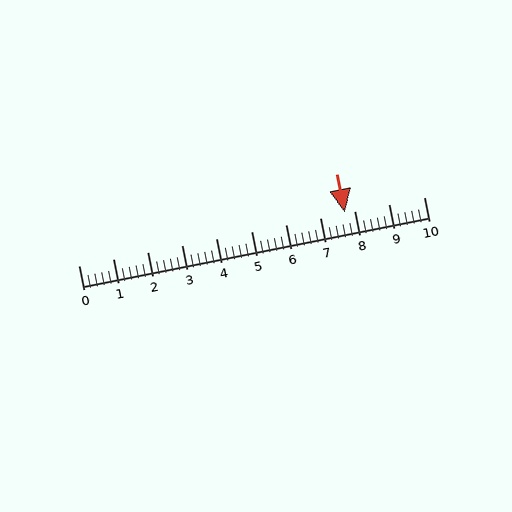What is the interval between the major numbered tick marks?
The major tick marks are spaced 1 units apart.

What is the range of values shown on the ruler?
The ruler shows values from 0 to 10.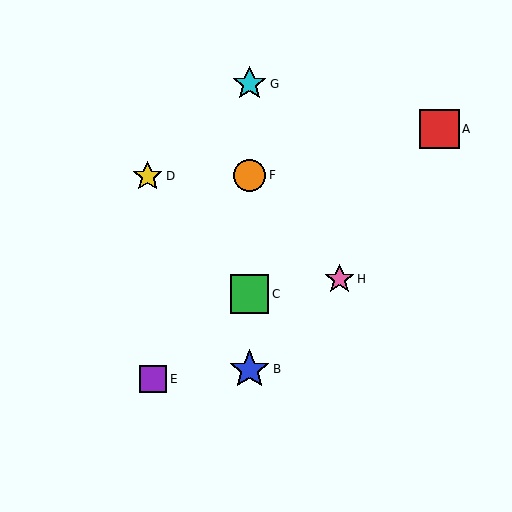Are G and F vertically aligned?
Yes, both are at x≈249.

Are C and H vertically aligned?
No, C is at x≈249 and H is at x≈339.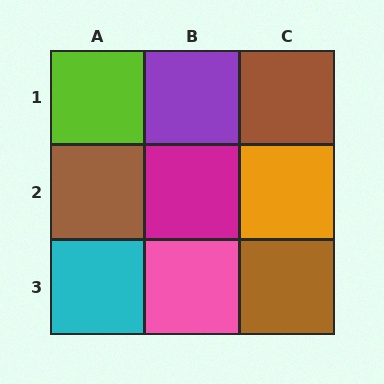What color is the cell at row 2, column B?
Magenta.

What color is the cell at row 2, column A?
Brown.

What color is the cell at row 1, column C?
Brown.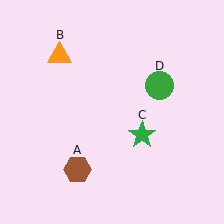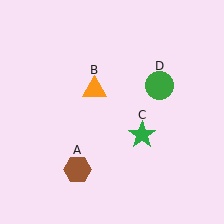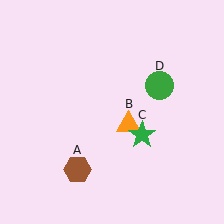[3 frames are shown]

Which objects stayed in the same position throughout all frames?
Brown hexagon (object A) and green star (object C) and green circle (object D) remained stationary.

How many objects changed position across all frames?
1 object changed position: orange triangle (object B).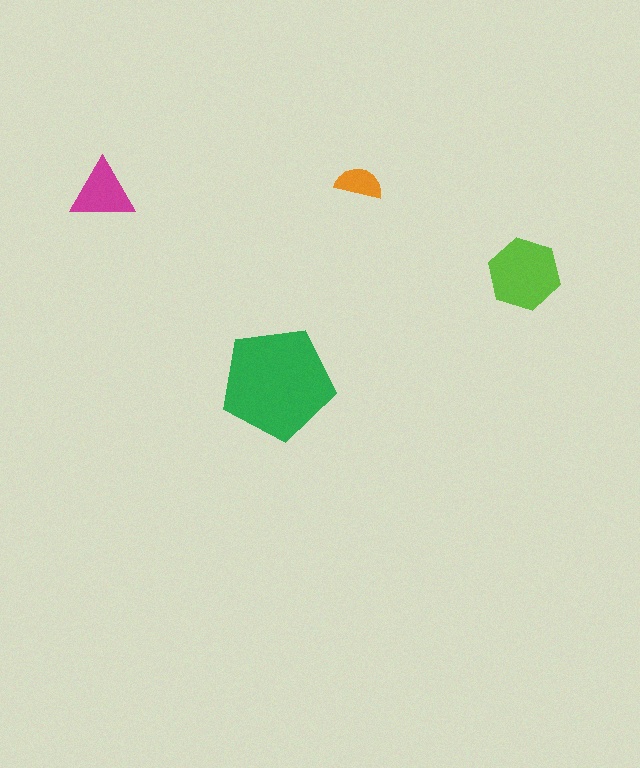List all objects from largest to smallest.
The green pentagon, the lime hexagon, the magenta triangle, the orange semicircle.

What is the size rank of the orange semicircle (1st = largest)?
4th.